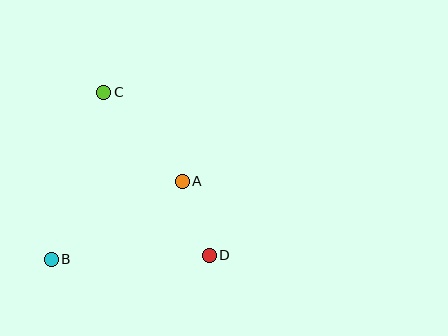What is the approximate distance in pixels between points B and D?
The distance between B and D is approximately 158 pixels.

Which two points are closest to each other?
Points A and D are closest to each other.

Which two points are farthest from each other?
Points C and D are farthest from each other.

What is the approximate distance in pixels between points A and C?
The distance between A and C is approximately 119 pixels.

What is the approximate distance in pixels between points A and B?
The distance between A and B is approximately 153 pixels.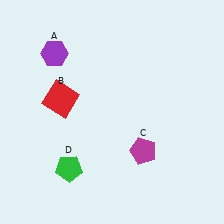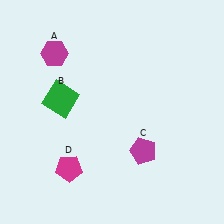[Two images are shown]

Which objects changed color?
A changed from purple to magenta. B changed from red to green. D changed from green to magenta.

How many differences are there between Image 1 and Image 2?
There are 3 differences between the two images.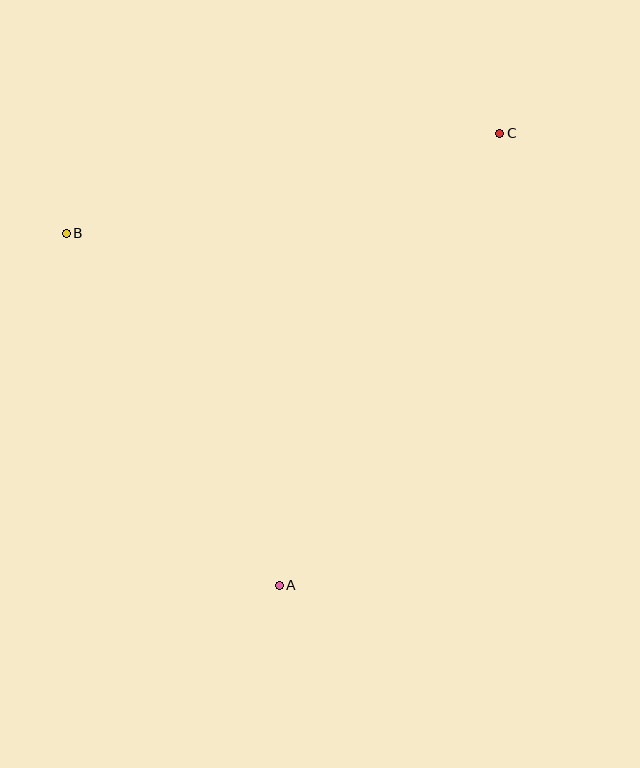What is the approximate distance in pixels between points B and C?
The distance between B and C is approximately 445 pixels.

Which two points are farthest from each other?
Points A and C are farthest from each other.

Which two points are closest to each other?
Points A and B are closest to each other.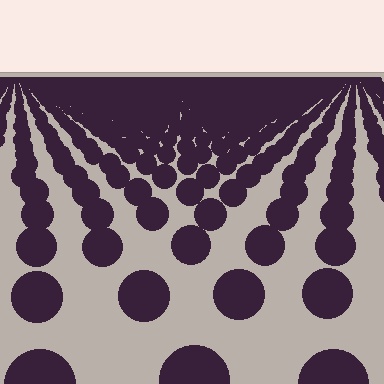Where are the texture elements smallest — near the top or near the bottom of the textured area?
Near the top.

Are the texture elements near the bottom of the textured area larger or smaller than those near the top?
Larger. Near the bottom, elements are closer to the viewer and appear at a bigger on-screen size.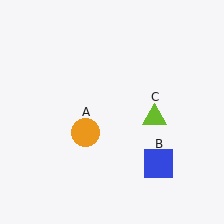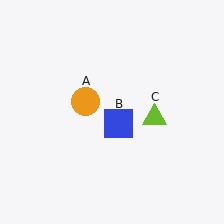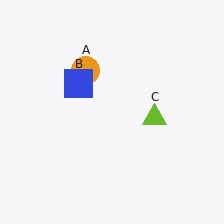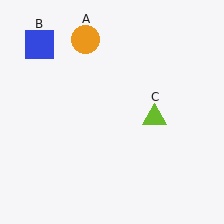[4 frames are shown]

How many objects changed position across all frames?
2 objects changed position: orange circle (object A), blue square (object B).